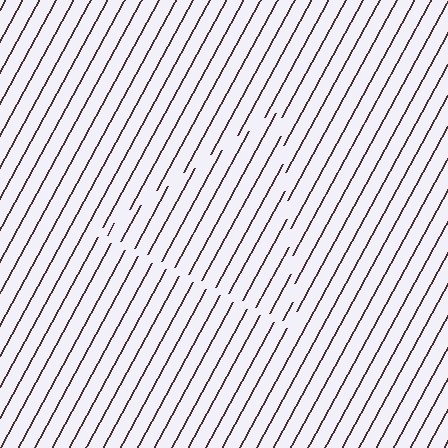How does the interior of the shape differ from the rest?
The interior of the shape contains the same grating, shifted by half a period — the contour is defined by the phase discontinuity where line-ends from the inner and outer gratings abut.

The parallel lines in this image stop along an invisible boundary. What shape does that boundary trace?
An illusory triangle. The interior of the shape contains the same grating, shifted by half a period — the contour is defined by the phase discontinuity where line-ends from the inner and outer gratings abut.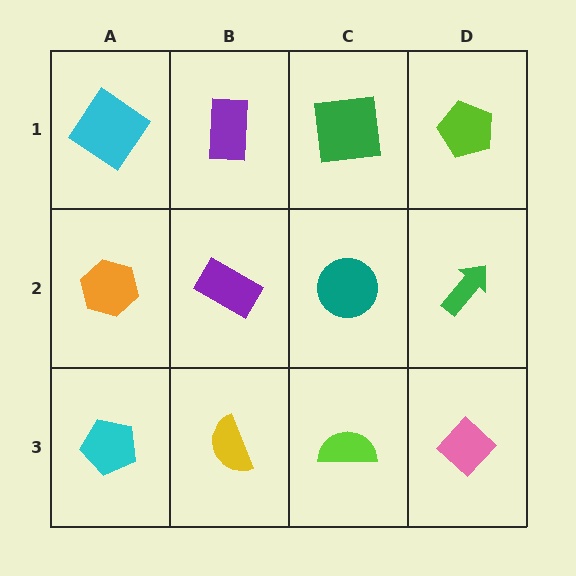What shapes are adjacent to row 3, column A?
An orange hexagon (row 2, column A), a yellow semicircle (row 3, column B).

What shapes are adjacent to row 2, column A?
A cyan diamond (row 1, column A), a cyan pentagon (row 3, column A), a purple rectangle (row 2, column B).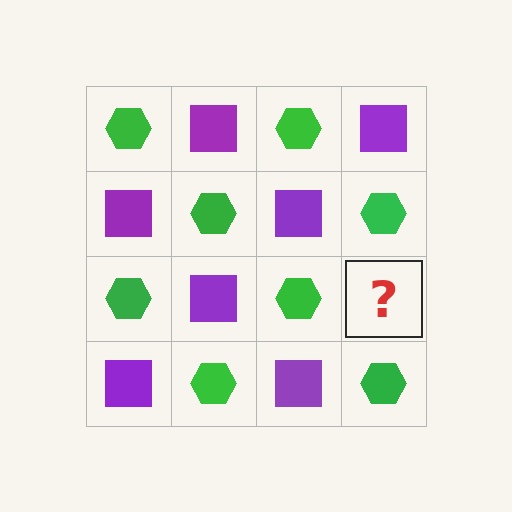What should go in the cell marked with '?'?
The missing cell should contain a purple square.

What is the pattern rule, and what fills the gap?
The rule is that it alternates green hexagon and purple square in a checkerboard pattern. The gap should be filled with a purple square.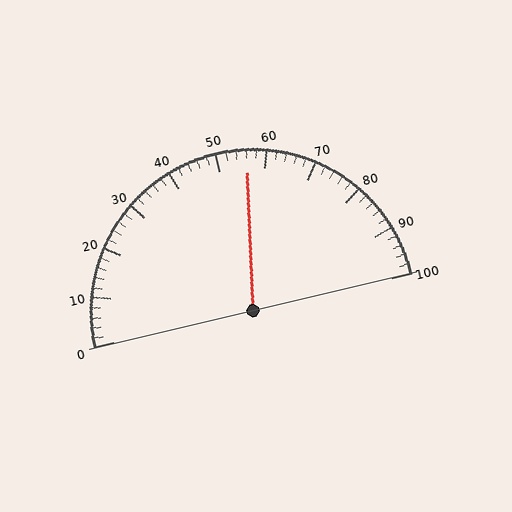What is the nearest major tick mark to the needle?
The nearest major tick mark is 60.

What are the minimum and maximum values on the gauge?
The gauge ranges from 0 to 100.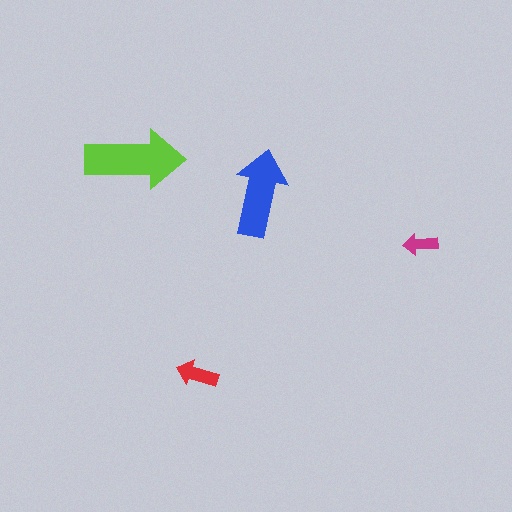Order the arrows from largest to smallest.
the lime one, the blue one, the red one, the magenta one.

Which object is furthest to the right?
The magenta arrow is rightmost.